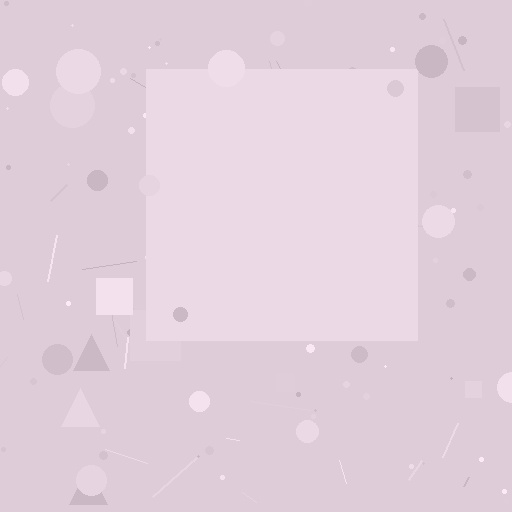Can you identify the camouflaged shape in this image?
The camouflaged shape is a square.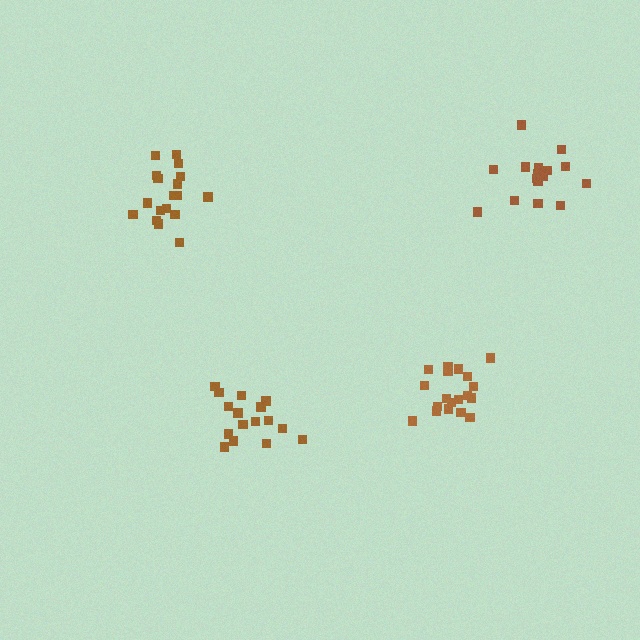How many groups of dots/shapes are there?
There are 4 groups.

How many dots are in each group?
Group 1: 16 dots, Group 2: 18 dots, Group 3: 19 dots, Group 4: 16 dots (69 total).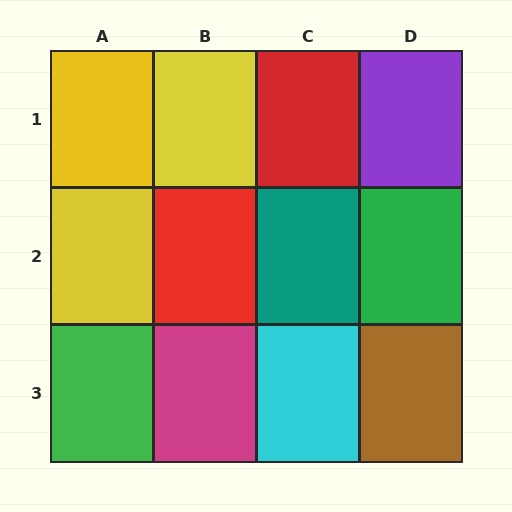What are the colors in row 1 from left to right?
Yellow, yellow, red, purple.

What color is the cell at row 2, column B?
Red.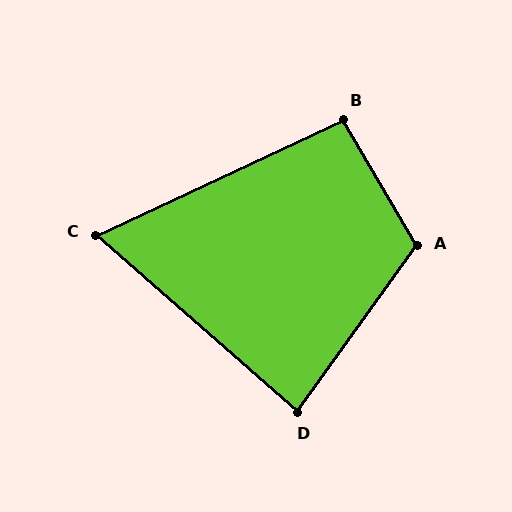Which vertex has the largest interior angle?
A, at approximately 114 degrees.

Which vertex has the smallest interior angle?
C, at approximately 66 degrees.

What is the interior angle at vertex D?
Approximately 84 degrees (acute).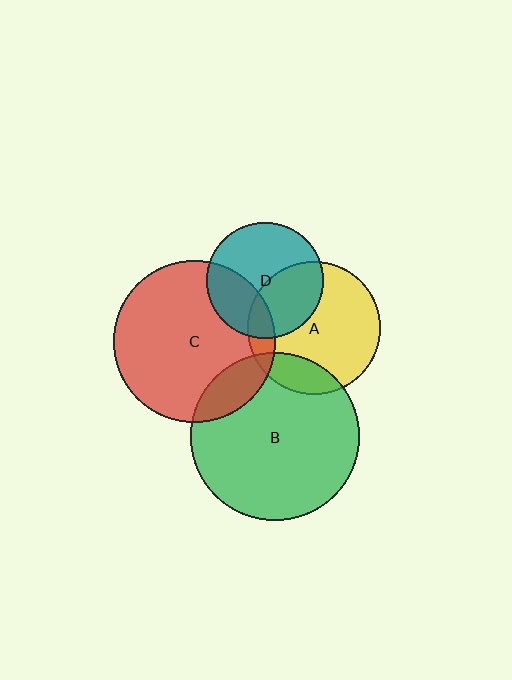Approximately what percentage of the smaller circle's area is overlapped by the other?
Approximately 30%.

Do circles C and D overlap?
Yes.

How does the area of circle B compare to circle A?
Approximately 1.6 times.